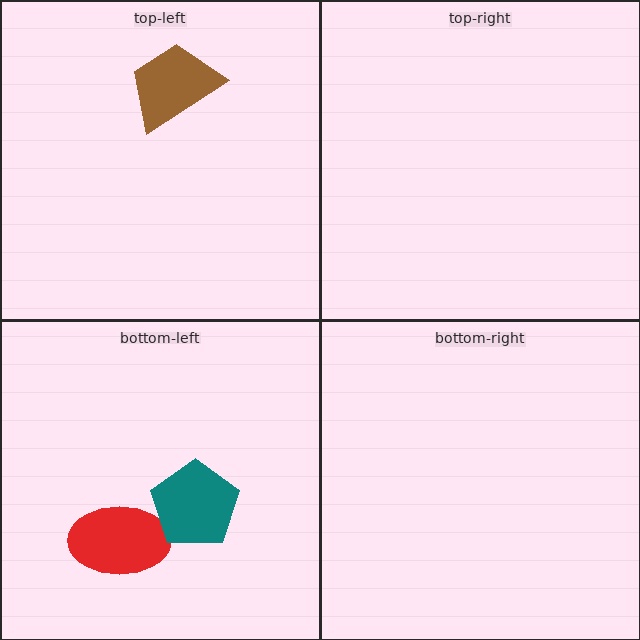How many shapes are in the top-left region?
1.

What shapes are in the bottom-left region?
The red ellipse, the teal pentagon.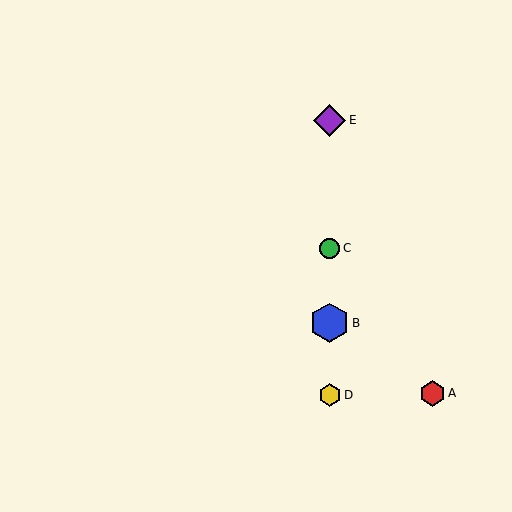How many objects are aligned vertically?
4 objects (B, C, D, E) are aligned vertically.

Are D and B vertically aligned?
Yes, both are at x≈330.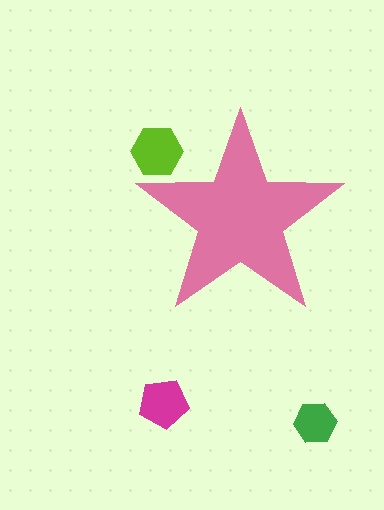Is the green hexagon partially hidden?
No, the green hexagon is fully visible.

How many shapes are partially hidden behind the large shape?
1 shape is partially hidden.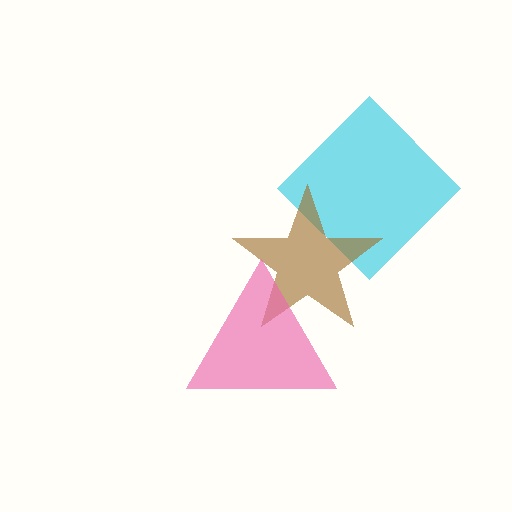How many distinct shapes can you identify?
There are 3 distinct shapes: a cyan diamond, a brown star, a pink triangle.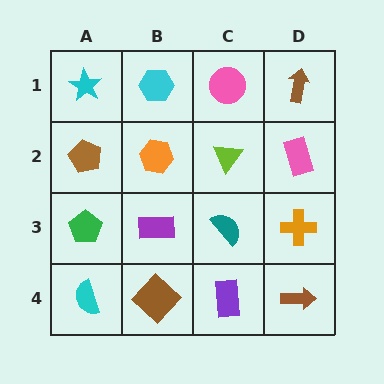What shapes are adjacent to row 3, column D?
A pink rectangle (row 2, column D), a brown arrow (row 4, column D), a teal semicircle (row 3, column C).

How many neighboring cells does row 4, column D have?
2.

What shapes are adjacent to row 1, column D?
A pink rectangle (row 2, column D), a pink circle (row 1, column C).